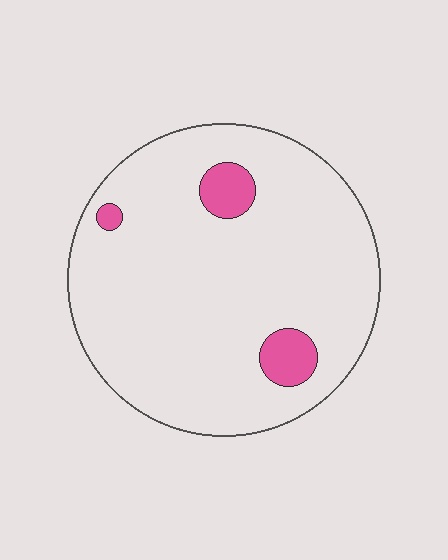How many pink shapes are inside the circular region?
3.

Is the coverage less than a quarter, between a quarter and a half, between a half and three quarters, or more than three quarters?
Less than a quarter.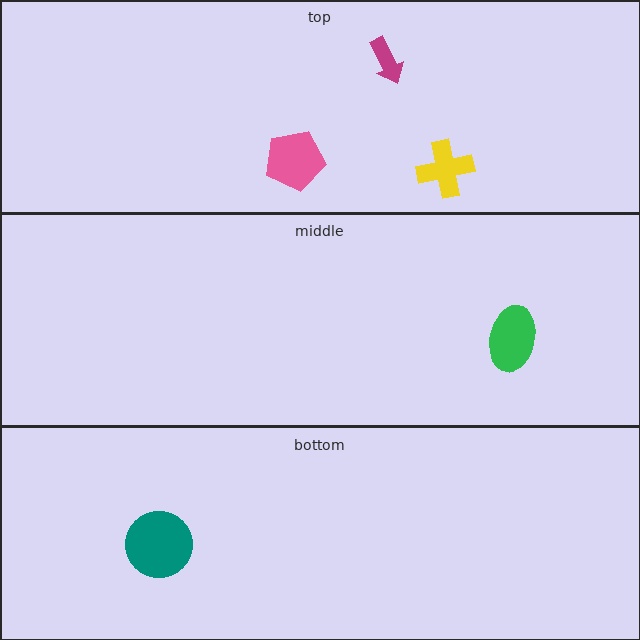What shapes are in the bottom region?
The teal circle.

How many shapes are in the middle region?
1.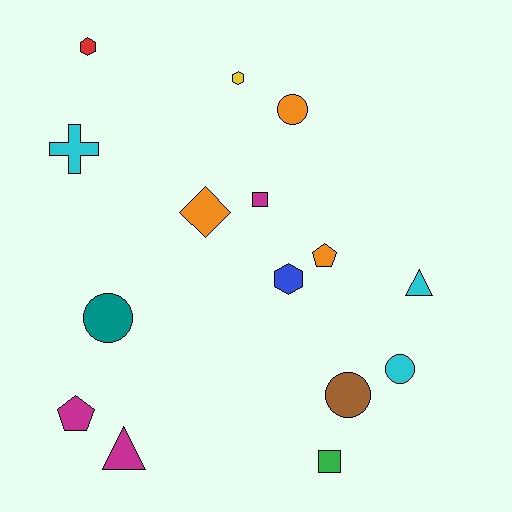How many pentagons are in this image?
There are 2 pentagons.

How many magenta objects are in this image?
There are 3 magenta objects.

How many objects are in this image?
There are 15 objects.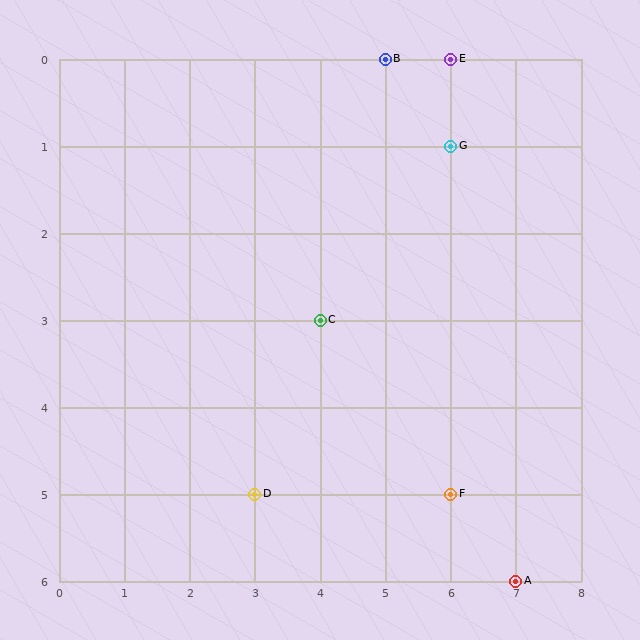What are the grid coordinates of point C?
Point C is at grid coordinates (4, 3).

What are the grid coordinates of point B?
Point B is at grid coordinates (5, 0).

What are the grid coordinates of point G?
Point G is at grid coordinates (6, 1).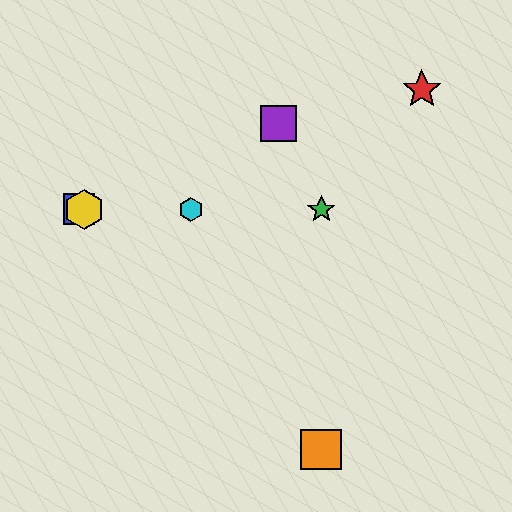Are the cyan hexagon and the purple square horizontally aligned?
No, the cyan hexagon is at y≈209 and the purple square is at y≈124.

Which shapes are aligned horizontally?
The blue square, the green star, the yellow hexagon, the cyan hexagon are aligned horizontally.